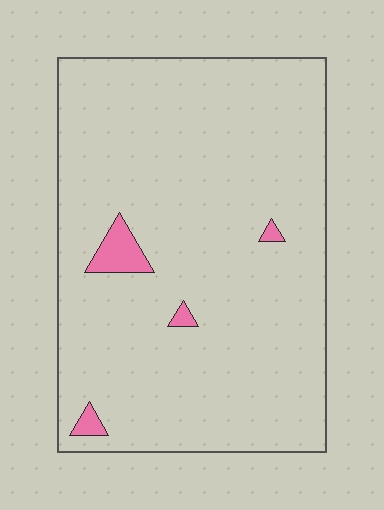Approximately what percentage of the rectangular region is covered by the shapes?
Approximately 5%.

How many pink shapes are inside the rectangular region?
4.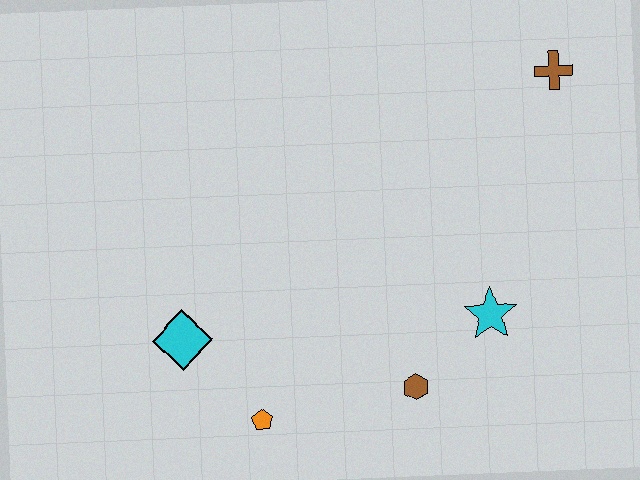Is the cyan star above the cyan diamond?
Yes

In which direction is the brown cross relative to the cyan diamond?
The brown cross is to the right of the cyan diamond.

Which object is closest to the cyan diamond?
The orange pentagon is closest to the cyan diamond.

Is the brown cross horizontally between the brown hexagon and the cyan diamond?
No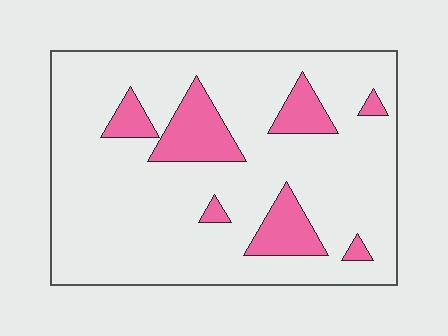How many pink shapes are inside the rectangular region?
7.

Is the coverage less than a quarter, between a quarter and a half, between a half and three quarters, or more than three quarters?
Less than a quarter.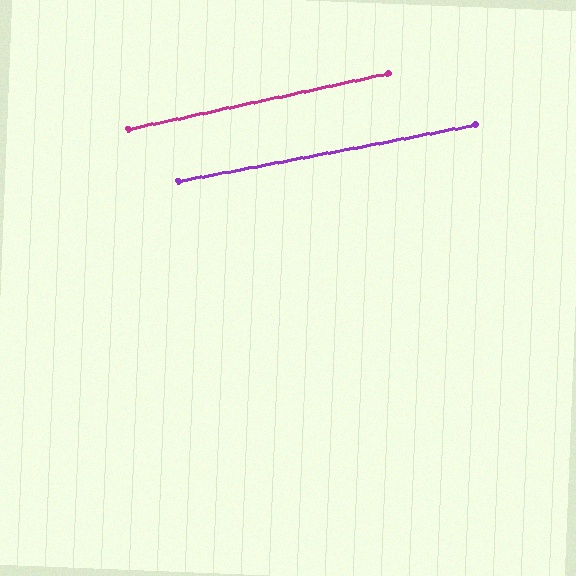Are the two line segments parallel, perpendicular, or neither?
Parallel — their directions differ by only 1.4°.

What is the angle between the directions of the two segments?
Approximately 1 degree.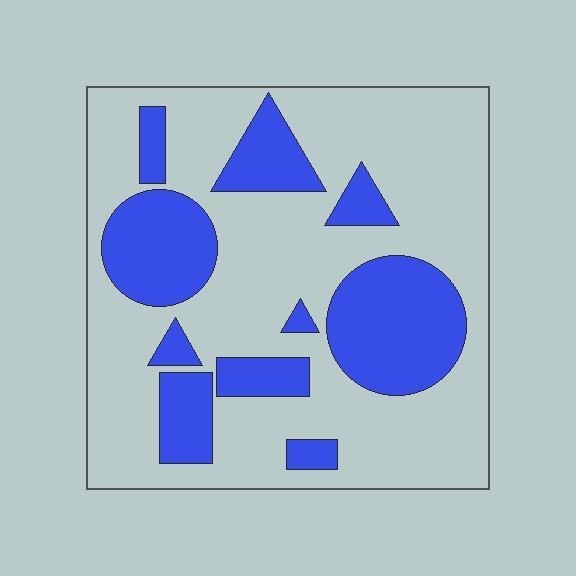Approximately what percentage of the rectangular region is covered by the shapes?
Approximately 30%.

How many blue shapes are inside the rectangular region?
10.